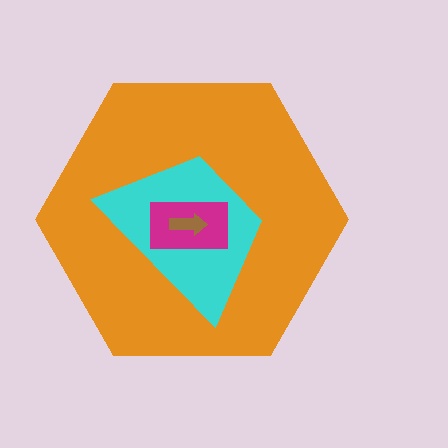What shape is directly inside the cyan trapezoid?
The magenta rectangle.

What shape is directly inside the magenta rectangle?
The brown arrow.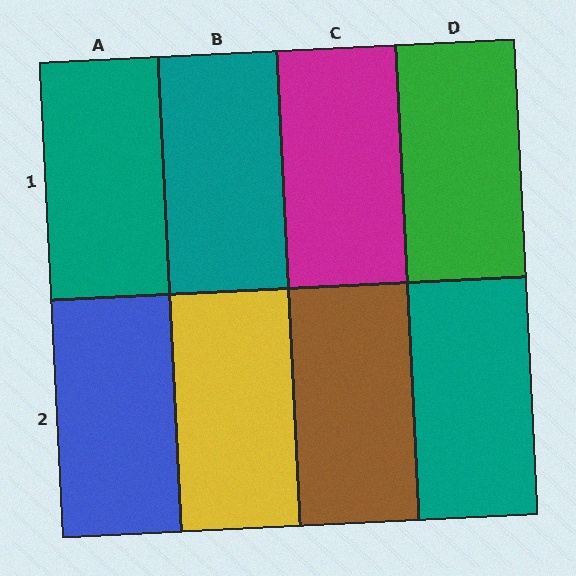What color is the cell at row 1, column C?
Magenta.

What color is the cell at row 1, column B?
Teal.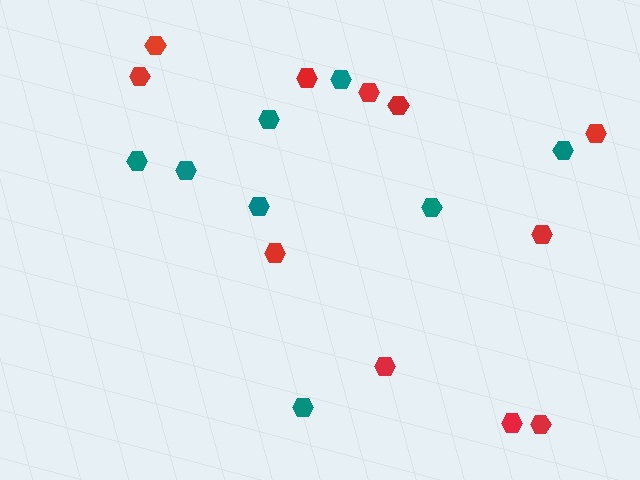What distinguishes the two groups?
There are 2 groups: one group of red hexagons (11) and one group of teal hexagons (8).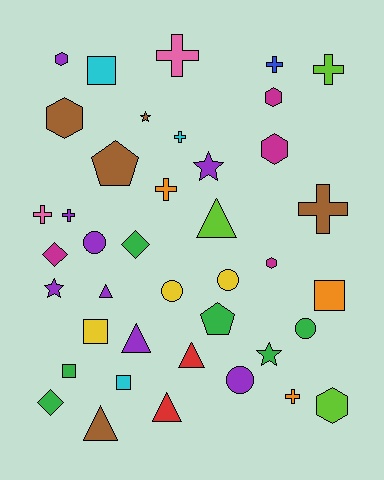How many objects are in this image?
There are 40 objects.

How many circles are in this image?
There are 5 circles.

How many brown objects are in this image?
There are 5 brown objects.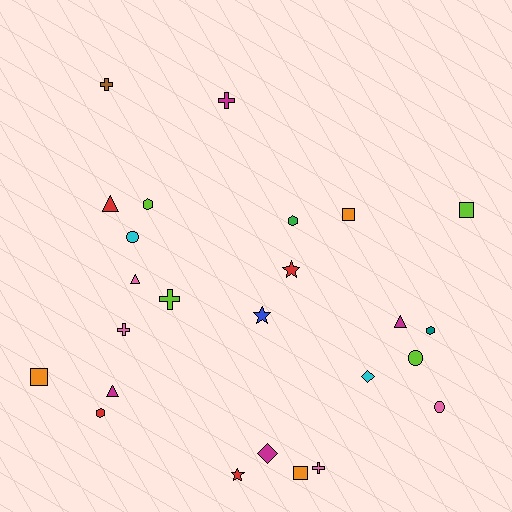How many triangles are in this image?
There are 4 triangles.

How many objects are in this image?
There are 25 objects.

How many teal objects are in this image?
There is 1 teal object.